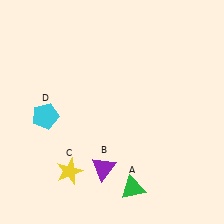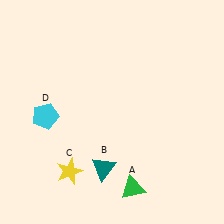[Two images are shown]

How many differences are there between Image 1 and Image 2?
There is 1 difference between the two images.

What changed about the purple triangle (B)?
In Image 1, B is purple. In Image 2, it changed to teal.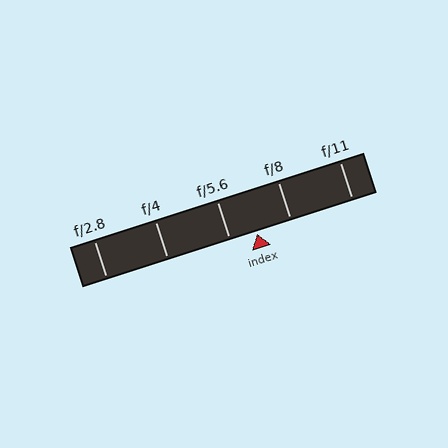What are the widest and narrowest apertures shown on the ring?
The widest aperture shown is f/2.8 and the narrowest is f/11.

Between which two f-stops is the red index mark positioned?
The index mark is between f/5.6 and f/8.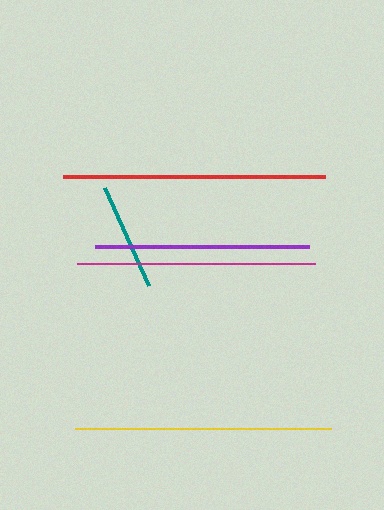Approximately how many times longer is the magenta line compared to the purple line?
The magenta line is approximately 1.1 times the length of the purple line.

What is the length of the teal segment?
The teal segment is approximately 107 pixels long.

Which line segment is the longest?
The red line is the longest at approximately 262 pixels.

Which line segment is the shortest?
The teal line is the shortest at approximately 107 pixels.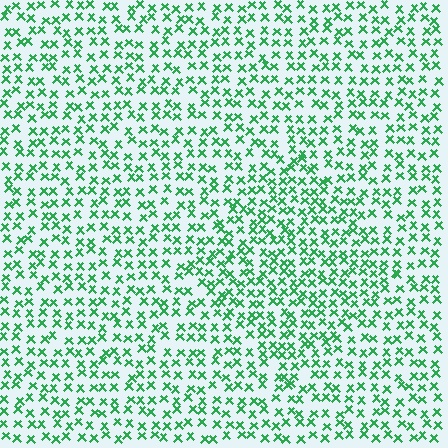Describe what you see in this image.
The image contains small green elements arranged at two different densities. A diamond-shaped region is visible where the elements are more densely packed than the surrounding area.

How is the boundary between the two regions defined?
The boundary is defined by a change in element density (approximately 1.4x ratio). All elements are the same color, size, and shape.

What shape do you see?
I see a diamond.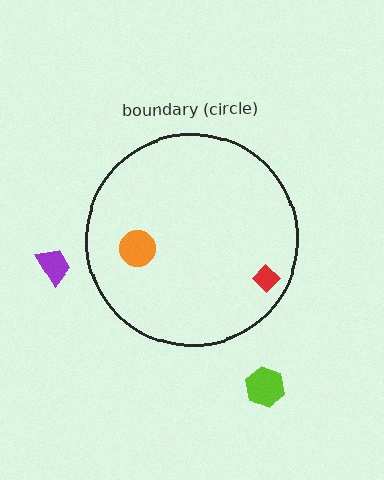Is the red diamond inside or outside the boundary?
Inside.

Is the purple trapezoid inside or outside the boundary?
Outside.